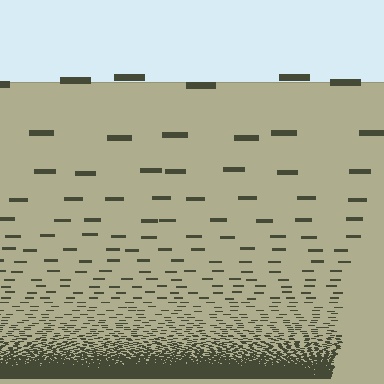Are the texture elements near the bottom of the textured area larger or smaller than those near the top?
Smaller. The gradient is inverted — elements near the bottom are smaller and denser.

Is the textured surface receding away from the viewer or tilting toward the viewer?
The surface appears to tilt toward the viewer. Texture elements get larger and sparser toward the top.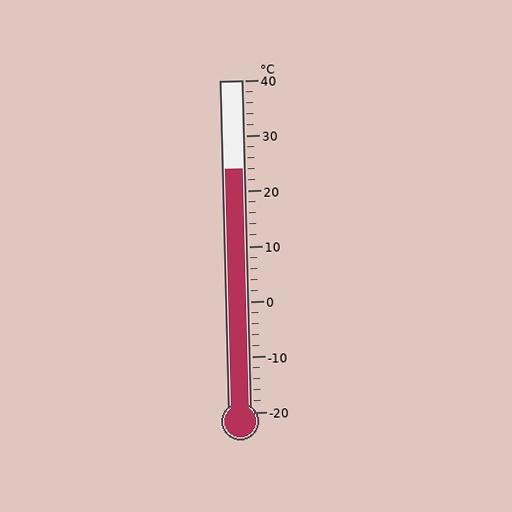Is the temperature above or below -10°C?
The temperature is above -10°C.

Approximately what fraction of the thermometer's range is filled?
The thermometer is filled to approximately 75% of its range.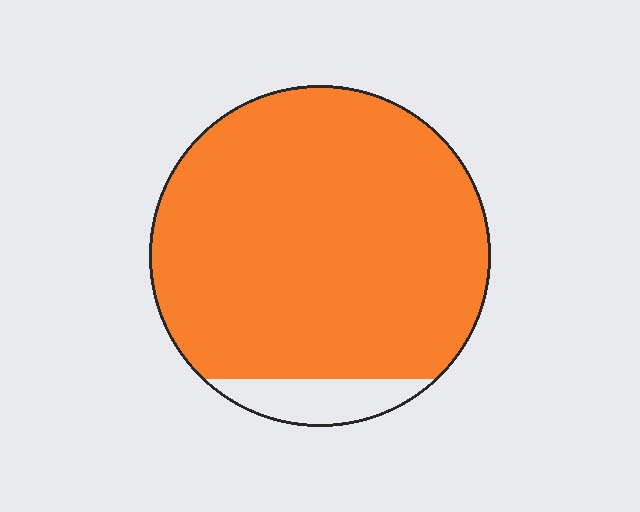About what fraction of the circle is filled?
About nine tenths (9/10).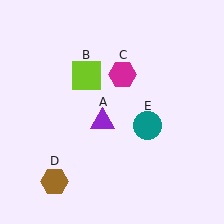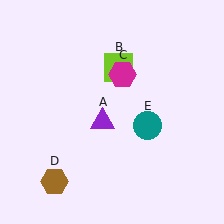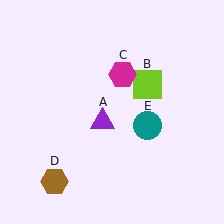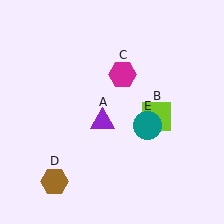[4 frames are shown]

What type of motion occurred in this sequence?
The lime square (object B) rotated clockwise around the center of the scene.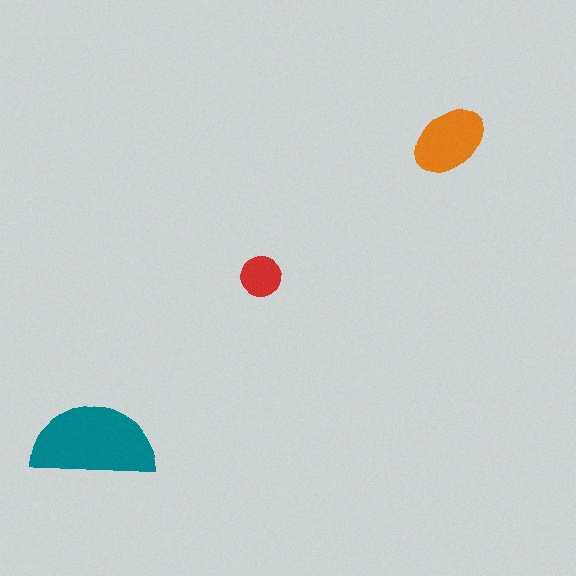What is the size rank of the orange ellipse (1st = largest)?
2nd.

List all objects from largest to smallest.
The teal semicircle, the orange ellipse, the red circle.